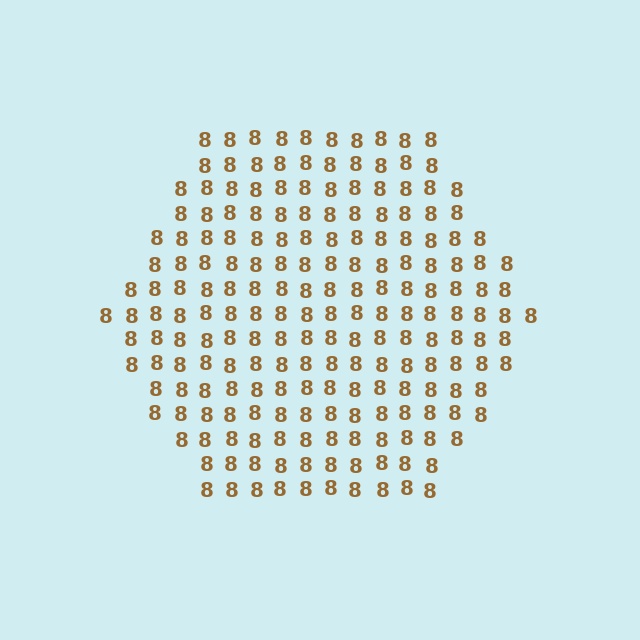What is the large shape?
The large shape is a hexagon.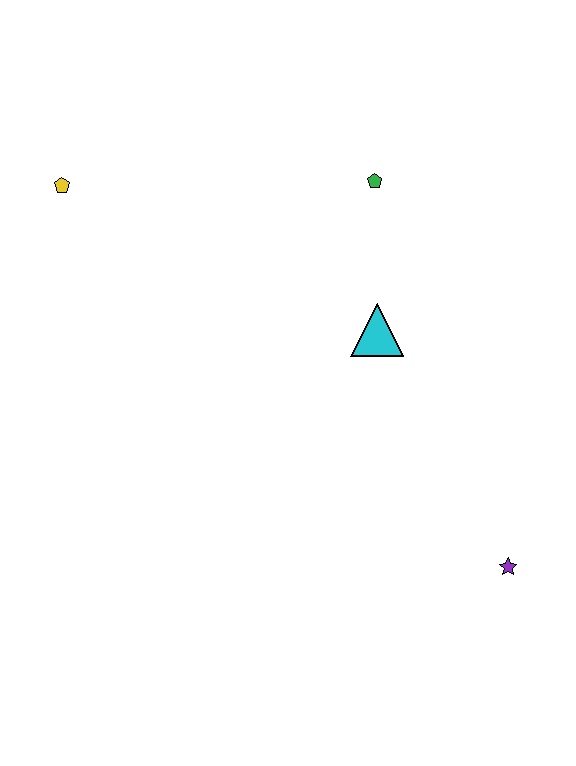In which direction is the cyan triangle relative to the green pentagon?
The cyan triangle is below the green pentagon.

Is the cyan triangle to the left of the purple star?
Yes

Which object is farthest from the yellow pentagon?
The purple star is farthest from the yellow pentagon.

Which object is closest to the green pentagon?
The cyan triangle is closest to the green pentagon.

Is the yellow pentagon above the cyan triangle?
Yes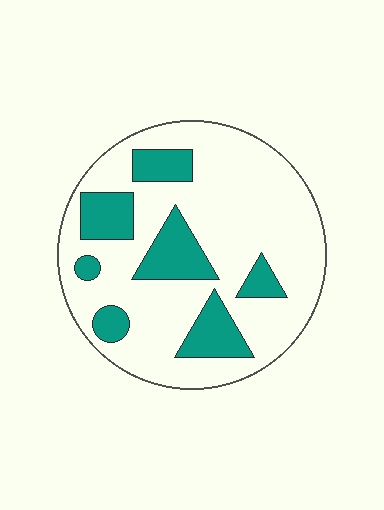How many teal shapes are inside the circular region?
7.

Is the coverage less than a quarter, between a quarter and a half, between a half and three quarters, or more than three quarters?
Less than a quarter.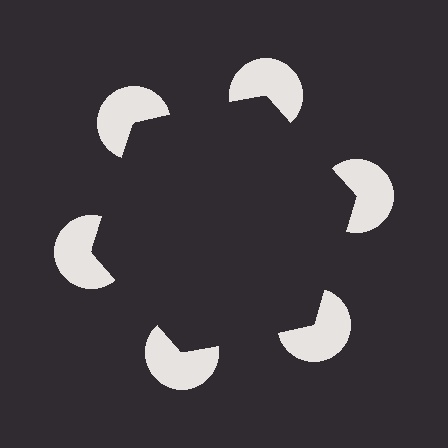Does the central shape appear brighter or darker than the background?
It typically appears slightly darker than the background, even though no actual brightness change is drawn.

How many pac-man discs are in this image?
There are 6 — one at each vertex of the illusory hexagon.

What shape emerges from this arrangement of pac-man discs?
An illusory hexagon — its edges are inferred from the aligned wedge cuts in the pac-man discs, not physically drawn.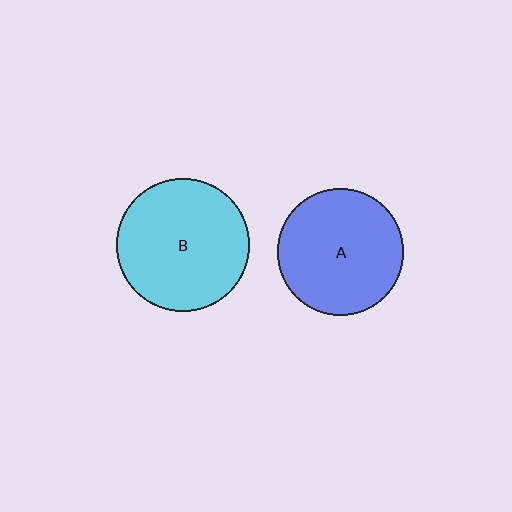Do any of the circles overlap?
No, none of the circles overlap.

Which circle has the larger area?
Circle B (cyan).